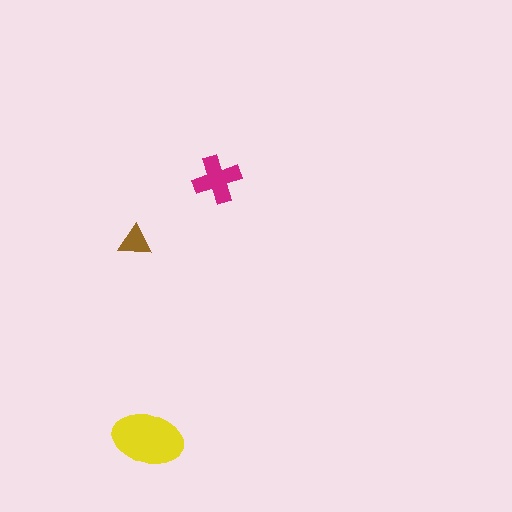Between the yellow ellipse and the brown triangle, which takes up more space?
The yellow ellipse.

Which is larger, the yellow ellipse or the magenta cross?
The yellow ellipse.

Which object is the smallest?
The brown triangle.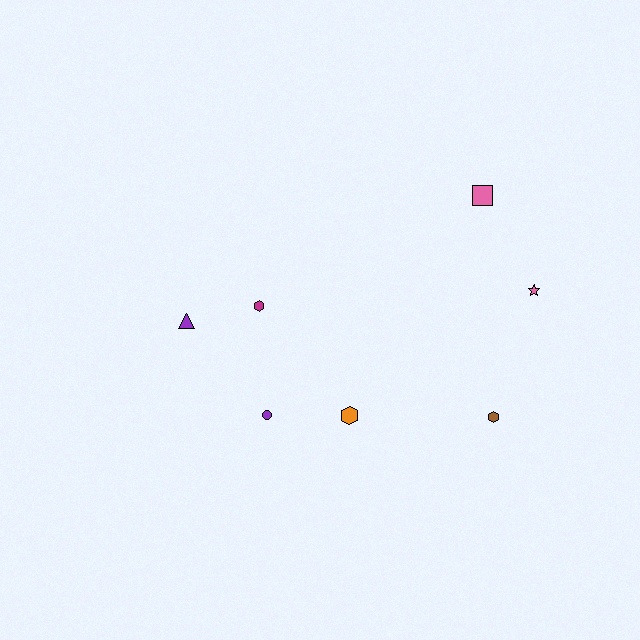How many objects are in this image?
There are 7 objects.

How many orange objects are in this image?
There is 1 orange object.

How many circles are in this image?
There is 1 circle.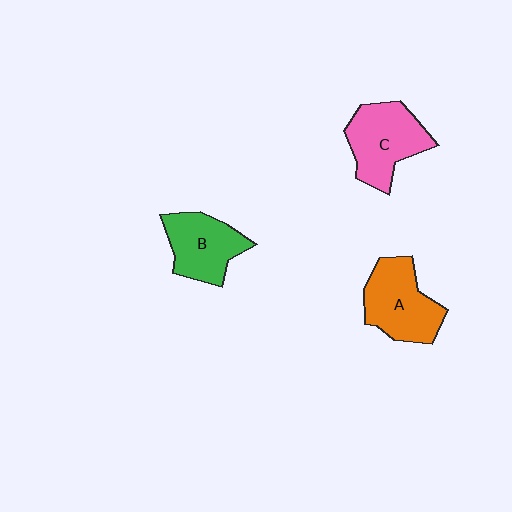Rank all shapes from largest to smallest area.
From largest to smallest: C (pink), A (orange), B (green).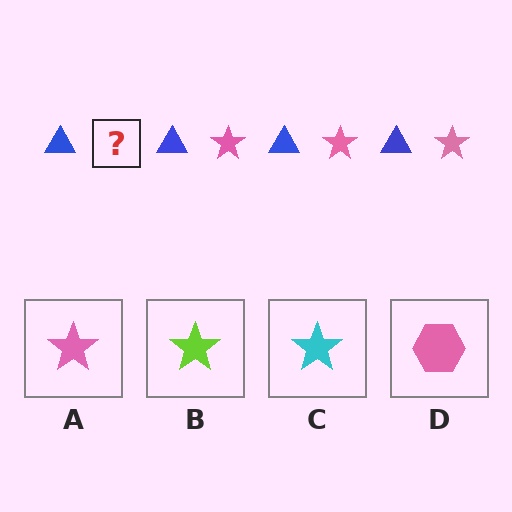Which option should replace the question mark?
Option A.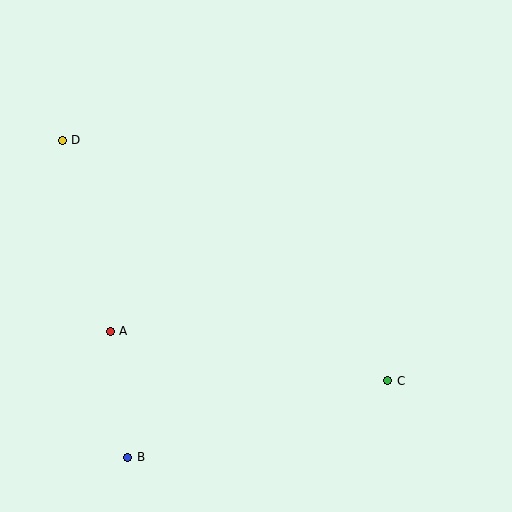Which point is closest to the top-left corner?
Point D is closest to the top-left corner.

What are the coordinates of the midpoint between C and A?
The midpoint between C and A is at (249, 356).